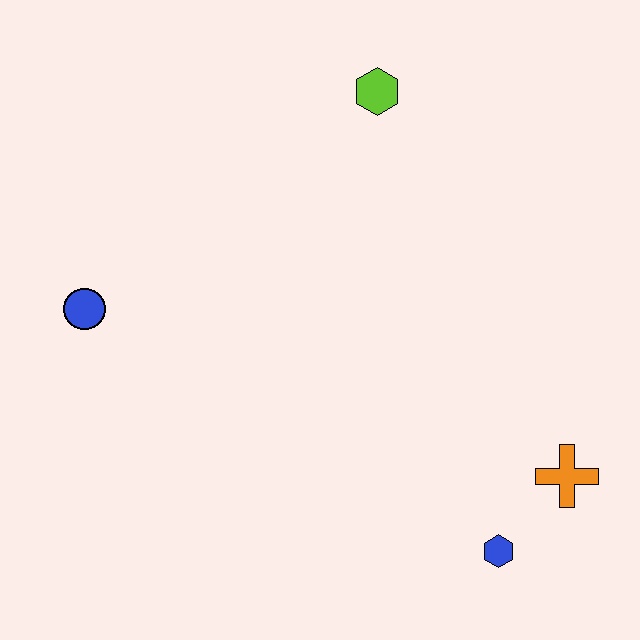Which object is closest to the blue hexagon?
The orange cross is closest to the blue hexagon.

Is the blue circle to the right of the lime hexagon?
No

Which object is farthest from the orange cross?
The blue circle is farthest from the orange cross.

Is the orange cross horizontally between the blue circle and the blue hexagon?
No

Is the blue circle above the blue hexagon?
Yes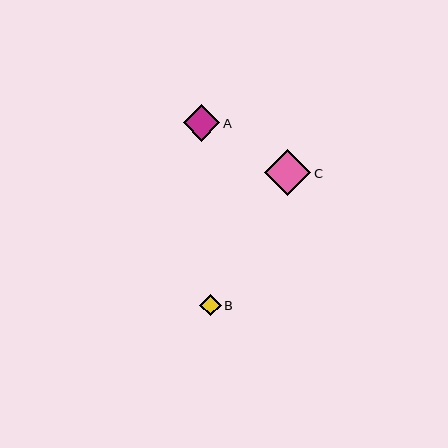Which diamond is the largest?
Diamond C is the largest with a size of approximately 46 pixels.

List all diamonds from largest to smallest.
From largest to smallest: C, A, B.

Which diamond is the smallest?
Diamond B is the smallest with a size of approximately 21 pixels.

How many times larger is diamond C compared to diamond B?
Diamond C is approximately 2.1 times the size of diamond B.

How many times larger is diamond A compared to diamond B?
Diamond A is approximately 1.7 times the size of diamond B.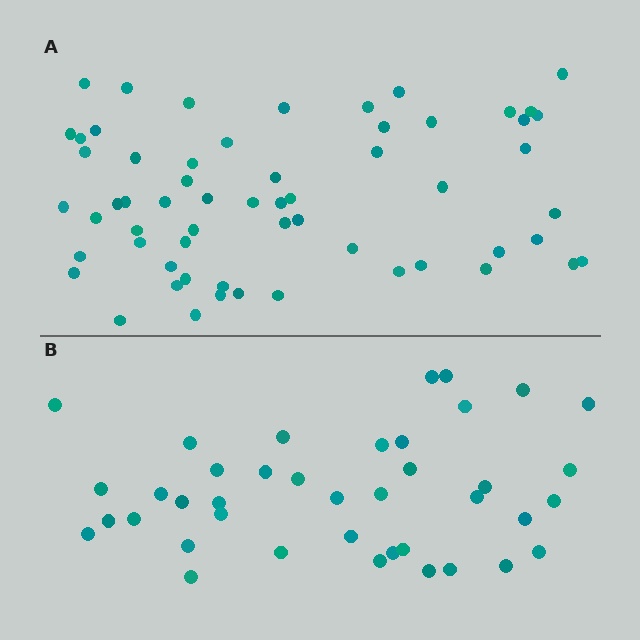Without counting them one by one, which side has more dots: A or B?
Region A (the top region) has more dots.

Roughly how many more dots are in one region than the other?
Region A has approximately 20 more dots than region B.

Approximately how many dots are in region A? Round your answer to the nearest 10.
About 60 dots.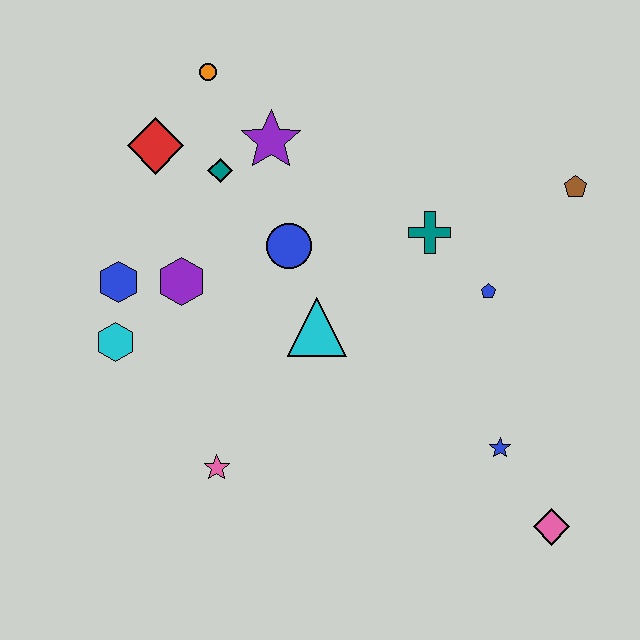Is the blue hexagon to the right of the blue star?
No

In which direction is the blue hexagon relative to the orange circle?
The blue hexagon is below the orange circle.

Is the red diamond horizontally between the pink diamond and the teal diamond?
No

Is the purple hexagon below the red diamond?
Yes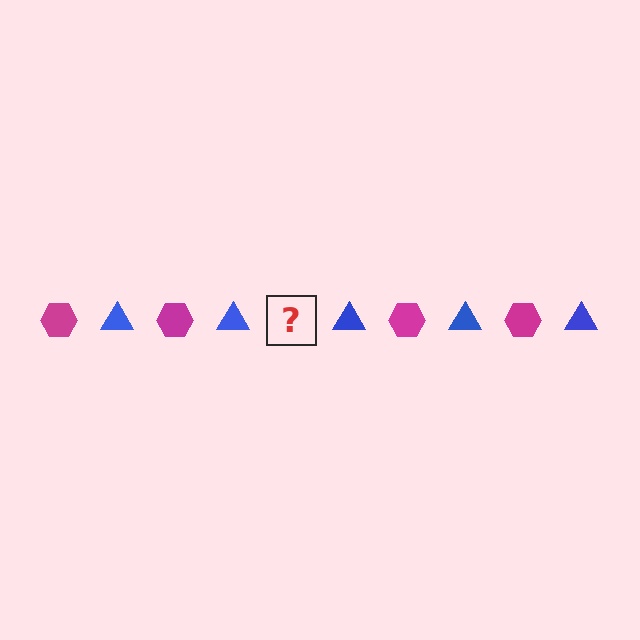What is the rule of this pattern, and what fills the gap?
The rule is that the pattern alternates between magenta hexagon and blue triangle. The gap should be filled with a magenta hexagon.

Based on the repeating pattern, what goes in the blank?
The blank should be a magenta hexagon.